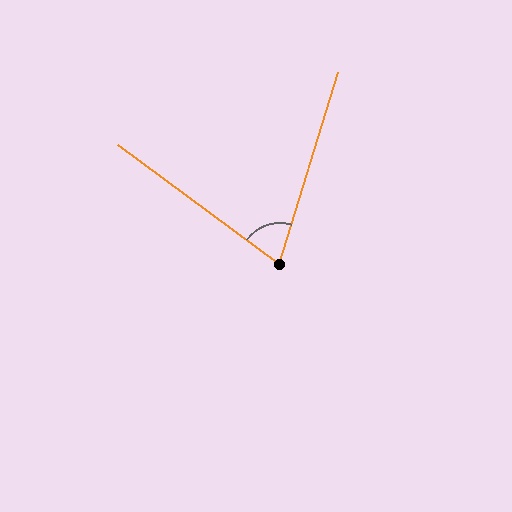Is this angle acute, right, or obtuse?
It is acute.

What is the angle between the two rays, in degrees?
Approximately 70 degrees.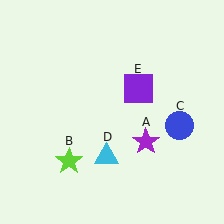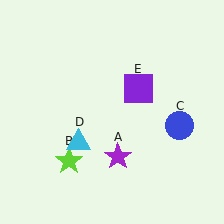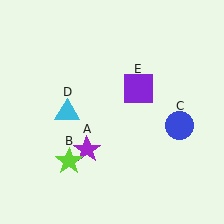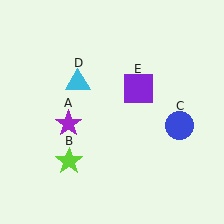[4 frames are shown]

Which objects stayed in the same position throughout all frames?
Lime star (object B) and blue circle (object C) and purple square (object E) remained stationary.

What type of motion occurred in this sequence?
The purple star (object A), cyan triangle (object D) rotated clockwise around the center of the scene.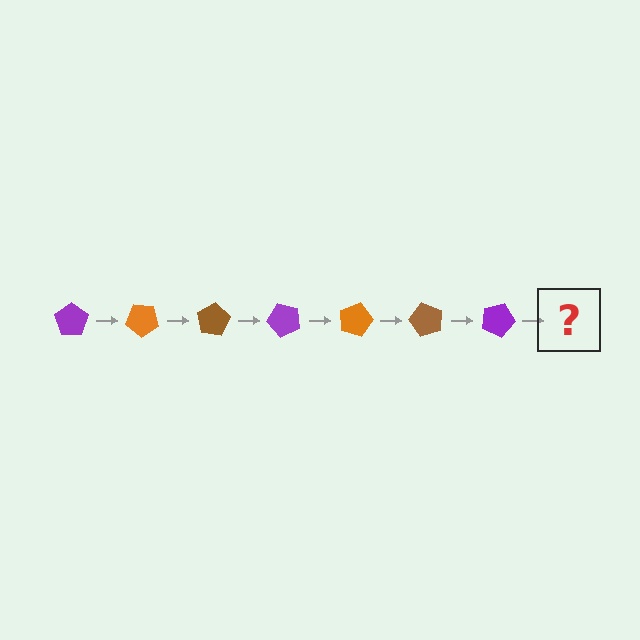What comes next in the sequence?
The next element should be an orange pentagon, rotated 280 degrees from the start.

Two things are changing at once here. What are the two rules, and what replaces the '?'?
The two rules are that it rotates 40 degrees each step and the color cycles through purple, orange, and brown. The '?' should be an orange pentagon, rotated 280 degrees from the start.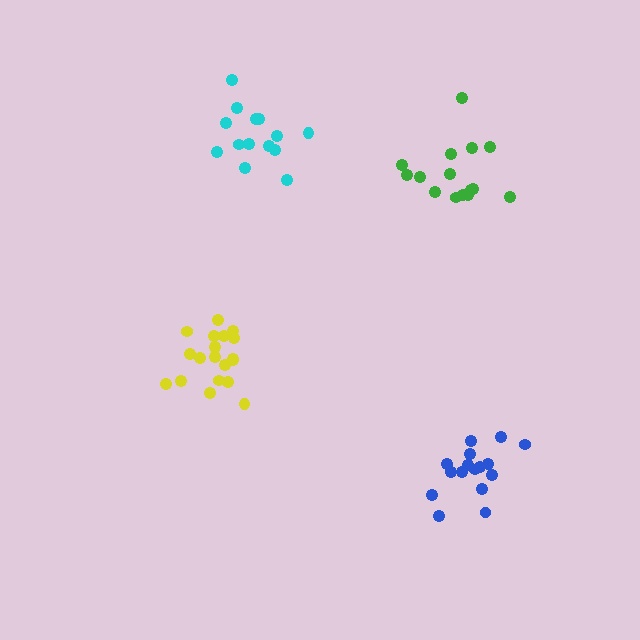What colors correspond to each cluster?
The clusters are colored: yellow, blue, cyan, green.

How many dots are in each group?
Group 1: 19 dots, Group 2: 16 dots, Group 3: 14 dots, Group 4: 15 dots (64 total).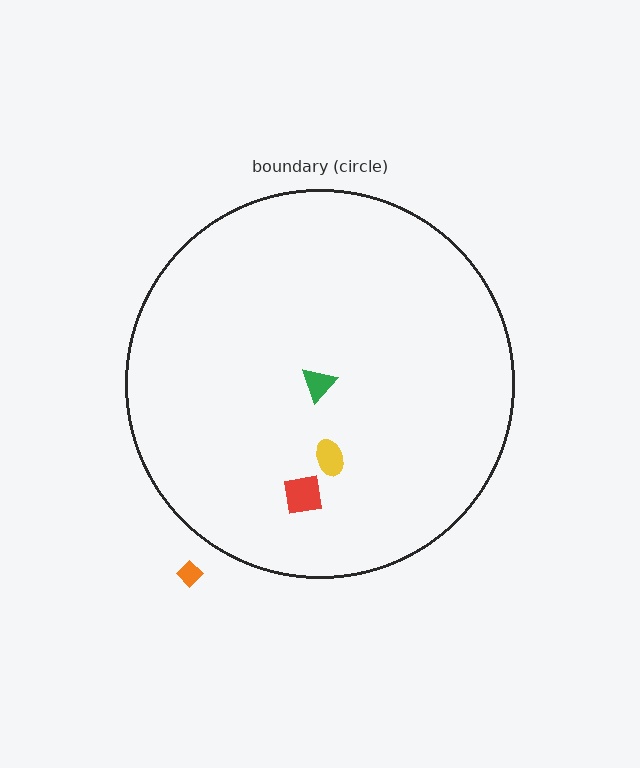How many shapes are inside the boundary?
3 inside, 1 outside.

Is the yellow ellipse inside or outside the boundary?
Inside.